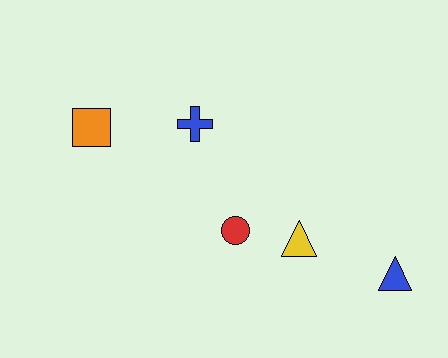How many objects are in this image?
There are 5 objects.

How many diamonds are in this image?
There are no diamonds.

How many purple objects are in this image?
There are no purple objects.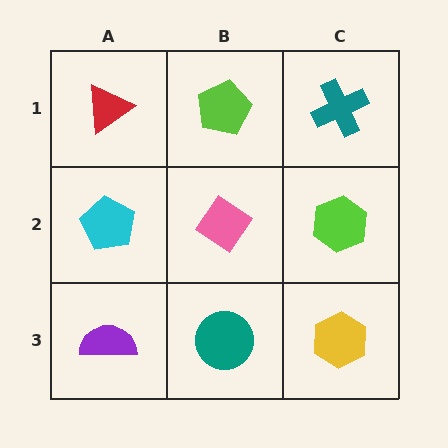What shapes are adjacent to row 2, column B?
A lime pentagon (row 1, column B), a teal circle (row 3, column B), a cyan pentagon (row 2, column A), a lime hexagon (row 2, column C).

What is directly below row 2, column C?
A yellow hexagon.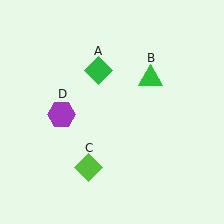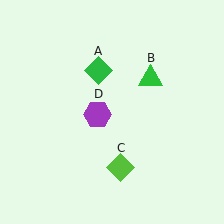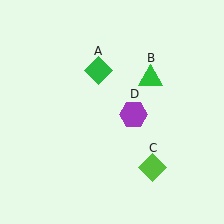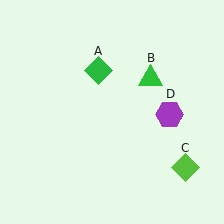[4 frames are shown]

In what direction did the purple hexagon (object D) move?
The purple hexagon (object D) moved right.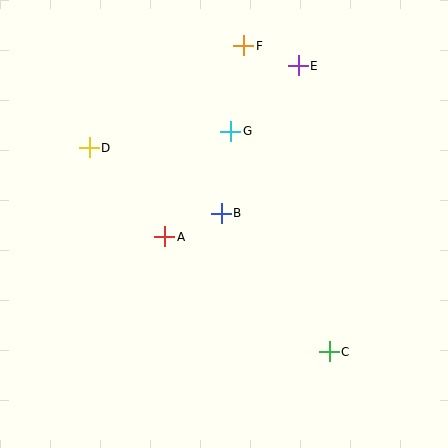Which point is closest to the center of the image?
Point B at (221, 213) is closest to the center.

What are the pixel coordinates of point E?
Point E is at (298, 66).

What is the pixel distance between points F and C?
The distance between F and C is 318 pixels.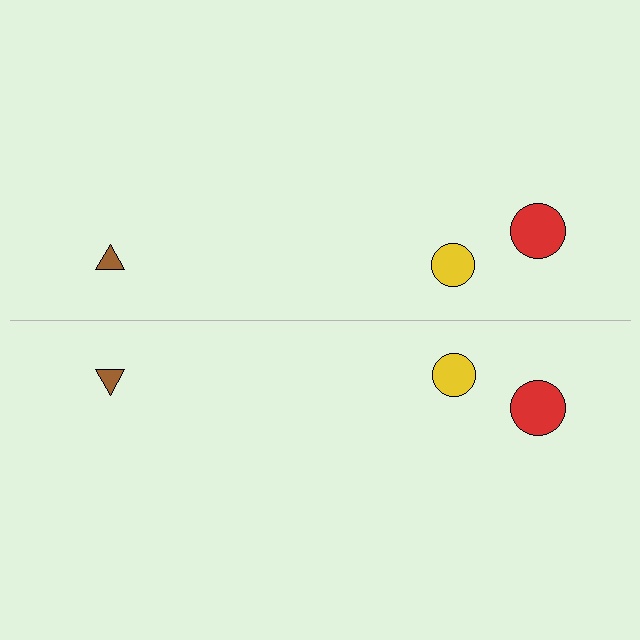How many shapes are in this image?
There are 6 shapes in this image.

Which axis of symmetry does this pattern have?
The pattern has a horizontal axis of symmetry running through the center of the image.